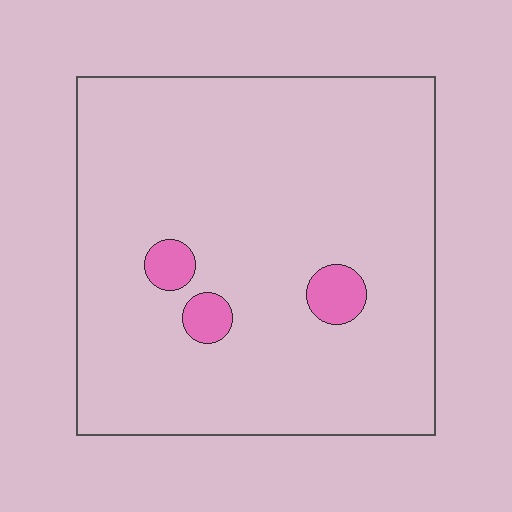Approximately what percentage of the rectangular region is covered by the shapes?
Approximately 5%.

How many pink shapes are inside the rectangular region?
3.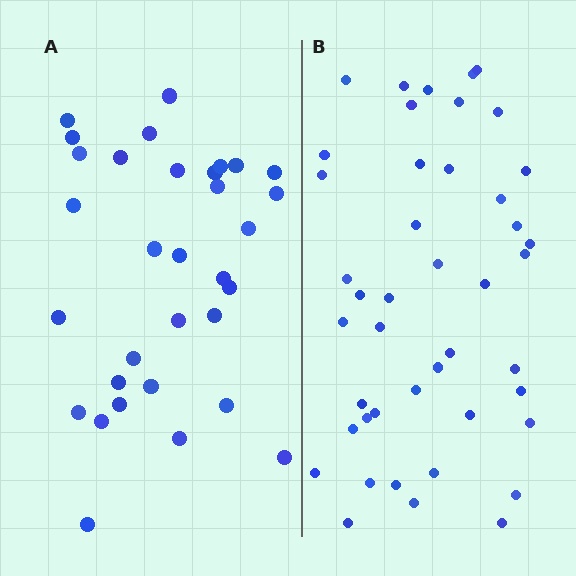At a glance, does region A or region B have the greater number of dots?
Region B (the right region) has more dots.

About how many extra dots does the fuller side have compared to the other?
Region B has roughly 12 or so more dots than region A.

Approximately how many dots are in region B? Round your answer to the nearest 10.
About 40 dots. (The exact count is 44, which rounds to 40.)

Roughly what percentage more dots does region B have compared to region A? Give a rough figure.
About 40% more.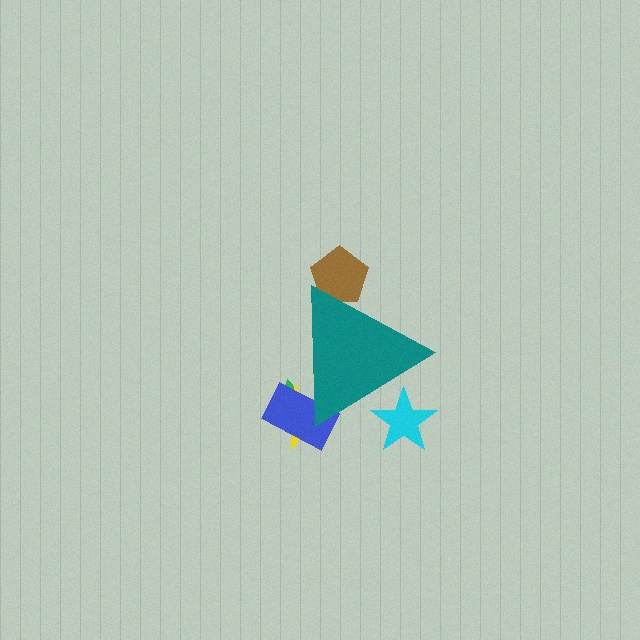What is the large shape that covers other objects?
A teal triangle.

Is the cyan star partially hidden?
Yes, the cyan star is partially hidden behind the teal triangle.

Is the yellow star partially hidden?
Yes, the yellow star is partially hidden behind the teal triangle.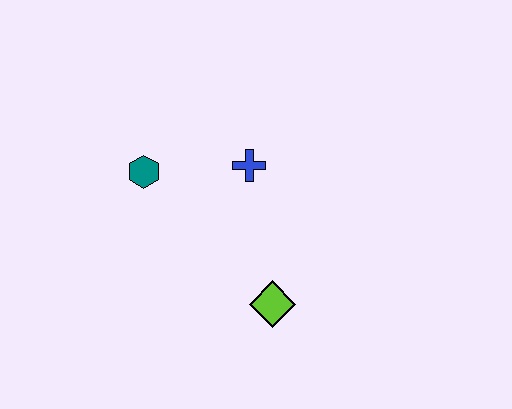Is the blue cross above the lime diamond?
Yes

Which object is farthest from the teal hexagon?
The lime diamond is farthest from the teal hexagon.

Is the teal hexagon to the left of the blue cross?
Yes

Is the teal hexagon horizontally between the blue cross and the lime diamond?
No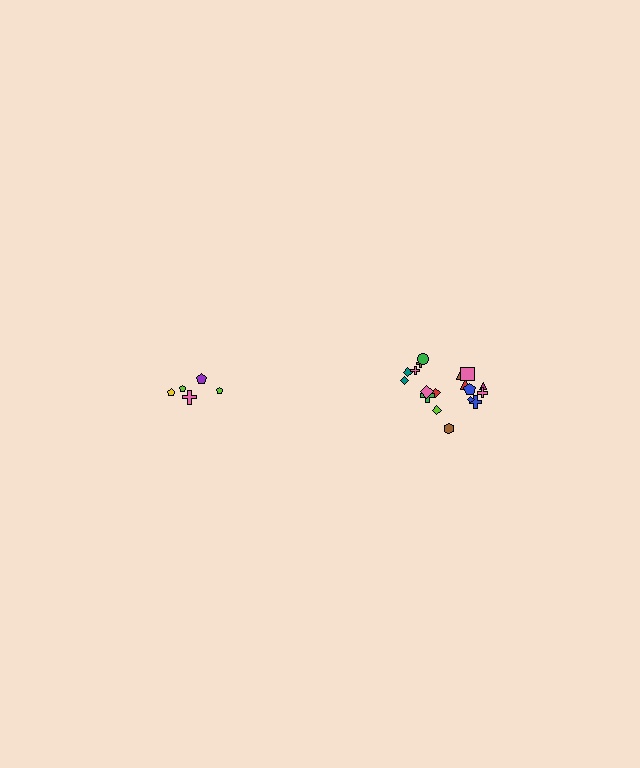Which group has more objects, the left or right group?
The right group.